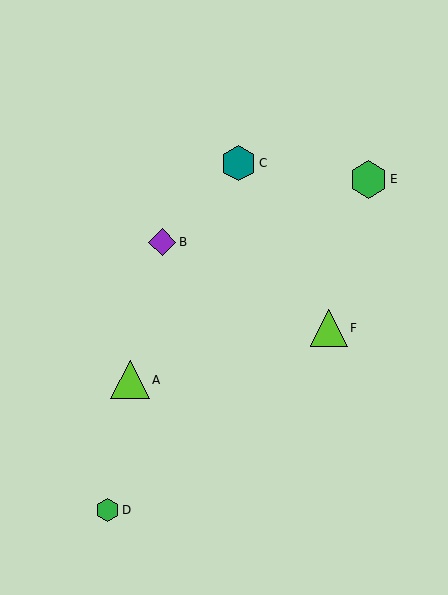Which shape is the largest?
The lime triangle (labeled A) is the largest.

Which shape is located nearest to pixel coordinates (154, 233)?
The purple diamond (labeled B) at (162, 242) is nearest to that location.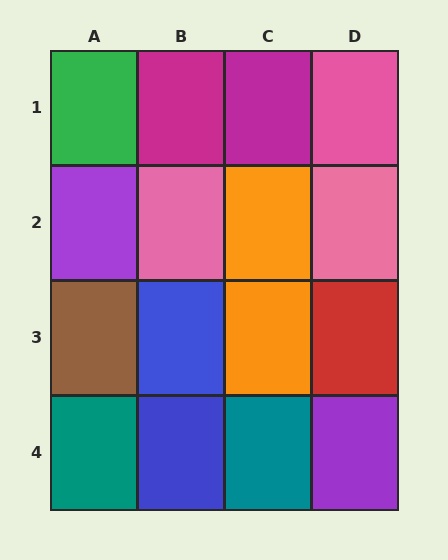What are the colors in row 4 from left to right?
Teal, blue, teal, purple.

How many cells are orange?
2 cells are orange.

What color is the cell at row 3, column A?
Brown.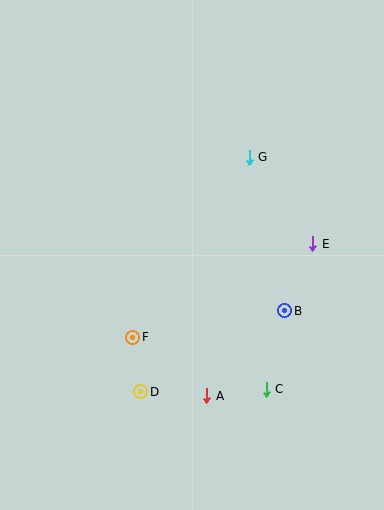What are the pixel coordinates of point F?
Point F is at (133, 337).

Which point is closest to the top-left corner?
Point G is closest to the top-left corner.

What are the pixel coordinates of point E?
Point E is at (313, 244).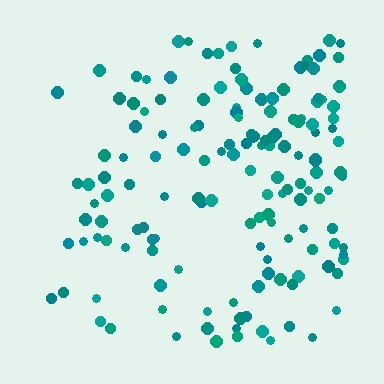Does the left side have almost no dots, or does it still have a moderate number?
Still a moderate number, just noticeably fewer than the right.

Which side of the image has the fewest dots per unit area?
The left.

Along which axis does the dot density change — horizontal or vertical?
Horizontal.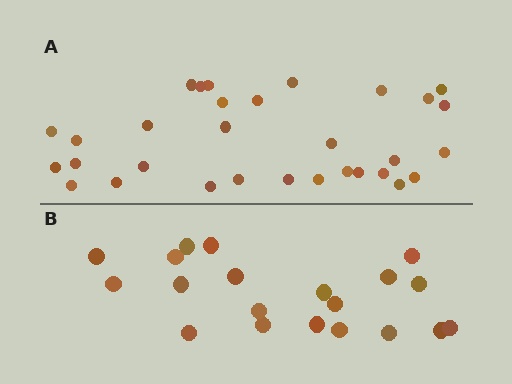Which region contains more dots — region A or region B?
Region A (the top region) has more dots.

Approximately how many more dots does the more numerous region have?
Region A has roughly 12 or so more dots than region B.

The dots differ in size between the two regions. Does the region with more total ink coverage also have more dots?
No. Region B has more total ink coverage because its dots are larger, but region A actually contains more individual dots. Total area can be misleading — the number of items is what matters here.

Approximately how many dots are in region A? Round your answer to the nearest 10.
About 30 dots. (The exact count is 31, which rounds to 30.)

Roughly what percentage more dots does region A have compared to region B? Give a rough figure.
About 55% more.